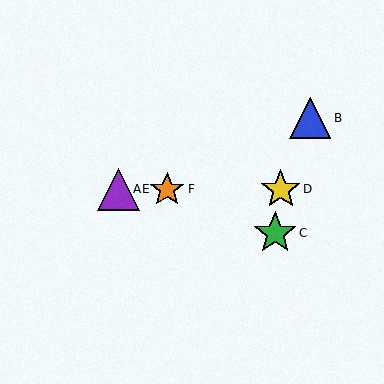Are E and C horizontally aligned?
No, E is at y≈189 and C is at y≈233.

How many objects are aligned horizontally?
4 objects (A, D, E, F) are aligned horizontally.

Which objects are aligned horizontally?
Objects A, D, E, F are aligned horizontally.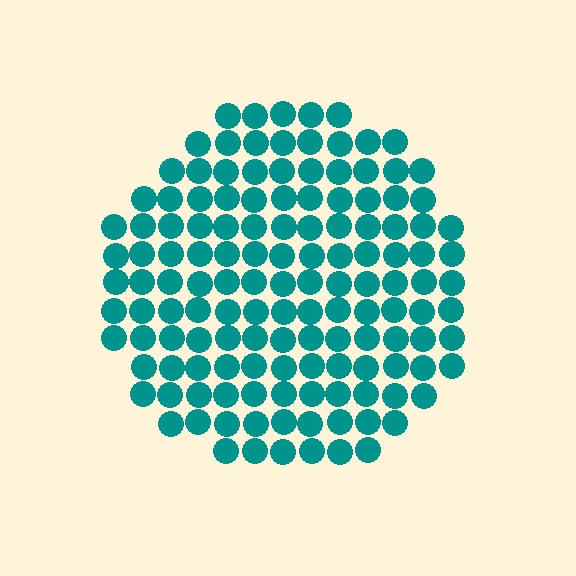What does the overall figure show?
The overall figure shows a circle.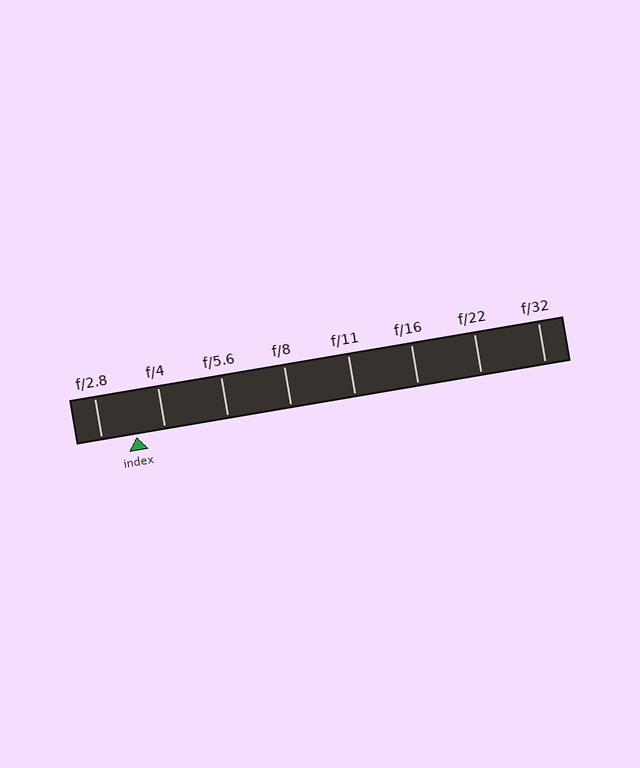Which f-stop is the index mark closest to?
The index mark is closest to f/4.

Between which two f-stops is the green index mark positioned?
The index mark is between f/2.8 and f/4.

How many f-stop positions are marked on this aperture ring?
There are 8 f-stop positions marked.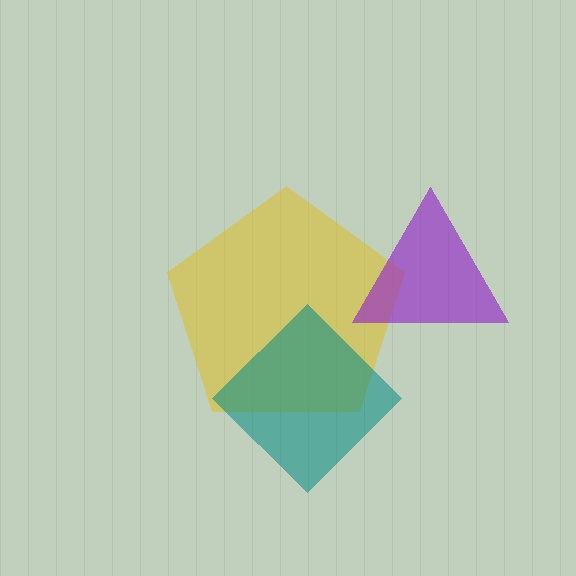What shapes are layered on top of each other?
The layered shapes are: a yellow pentagon, a purple triangle, a teal diamond.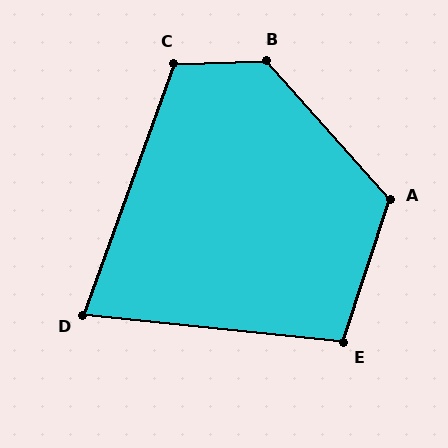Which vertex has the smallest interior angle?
D, at approximately 76 degrees.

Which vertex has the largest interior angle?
B, at approximately 130 degrees.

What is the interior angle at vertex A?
Approximately 120 degrees (obtuse).